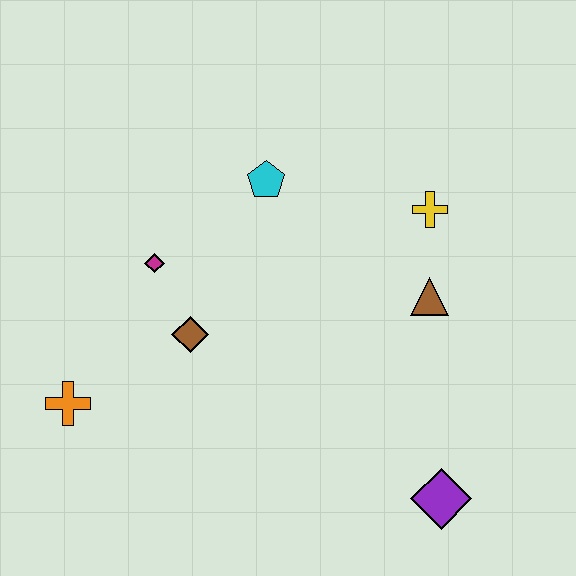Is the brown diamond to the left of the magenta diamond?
No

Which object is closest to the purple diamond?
The brown triangle is closest to the purple diamond.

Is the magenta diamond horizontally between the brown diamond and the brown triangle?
No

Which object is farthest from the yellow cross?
The orange cross is farthest from the yellow cross.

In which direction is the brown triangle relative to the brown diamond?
The brown triangle is to the right of the brown diamond.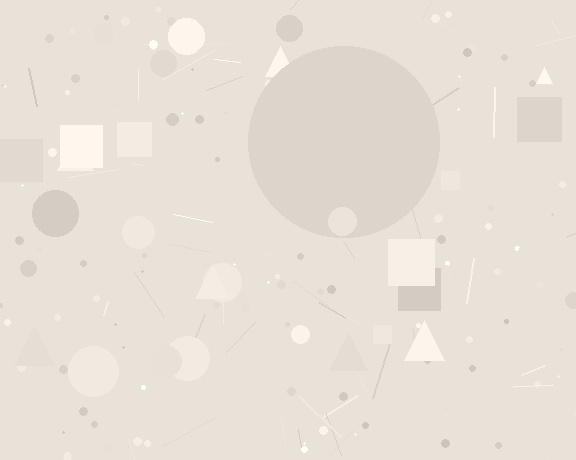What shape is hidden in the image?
A circle is hidden in the image.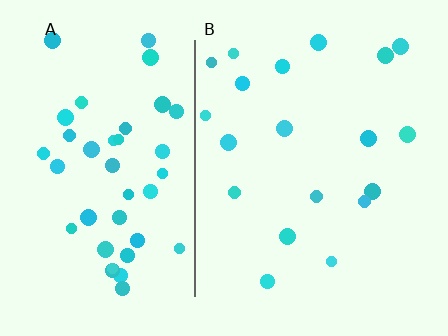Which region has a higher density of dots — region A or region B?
A (the left).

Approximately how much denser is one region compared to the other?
Approximately 2.2× — region A over region B.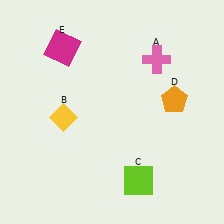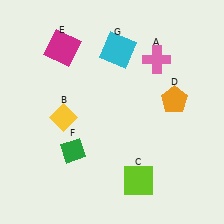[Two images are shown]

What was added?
A green diamond (F), a cyan square (G) were added in Image 2.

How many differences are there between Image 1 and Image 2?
There are 2 differences between the two images.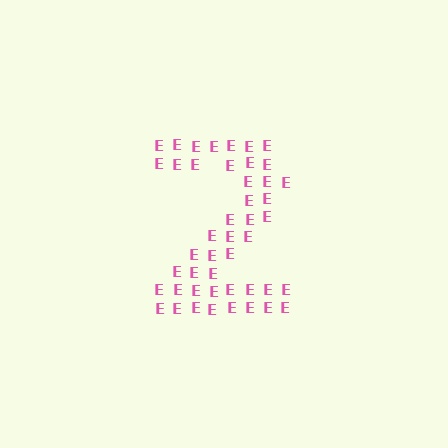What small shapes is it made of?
It is made of small letter E's.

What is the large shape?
The large shape is the digit 2.